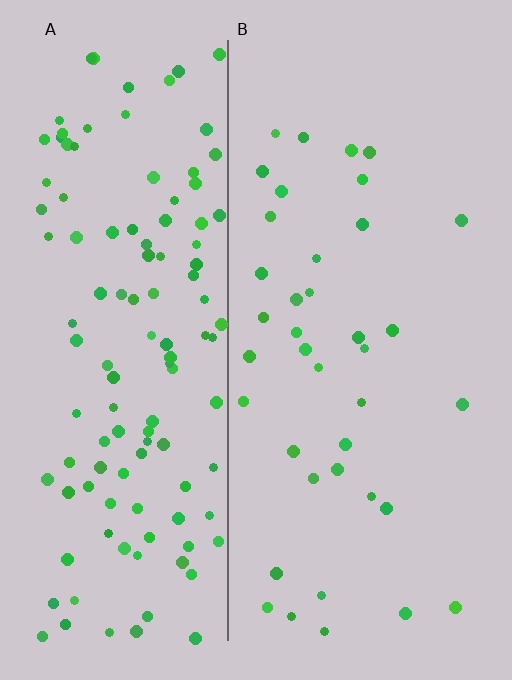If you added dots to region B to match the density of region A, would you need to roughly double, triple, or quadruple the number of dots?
Approximately triple.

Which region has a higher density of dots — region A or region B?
A (the left).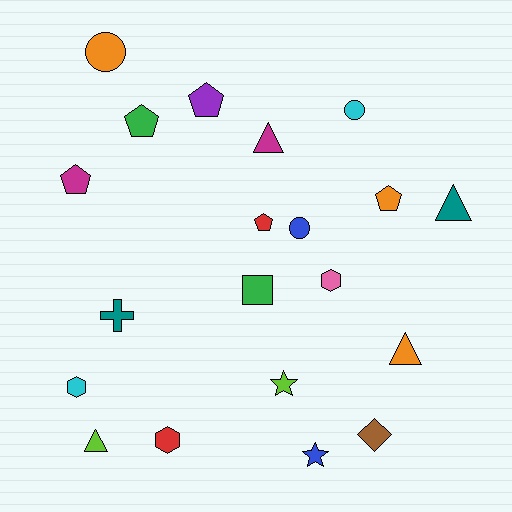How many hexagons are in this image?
There are 3 hexagons.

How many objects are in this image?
There are 20 objects.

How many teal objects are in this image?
There are 2 teal objects.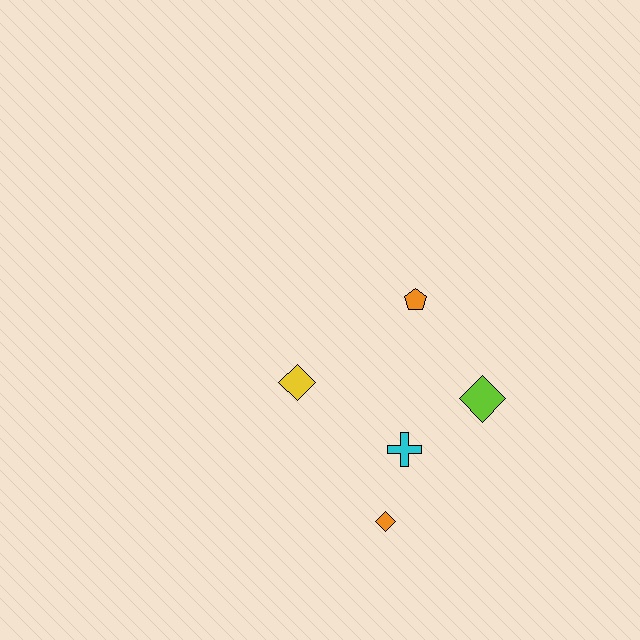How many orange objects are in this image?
There are 2 orange objects.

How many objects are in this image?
There are 5 objects.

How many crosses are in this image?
There is 1 cross.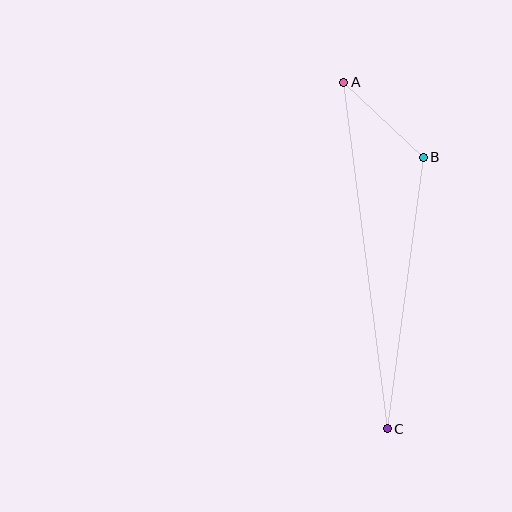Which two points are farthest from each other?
Points A and C are farthest from each other.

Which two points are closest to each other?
Points A and B are closest to each other.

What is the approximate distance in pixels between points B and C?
The distance between B and C is approximately 274 pixels.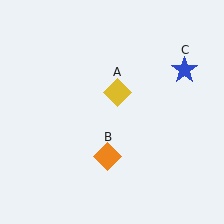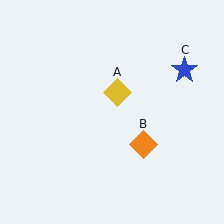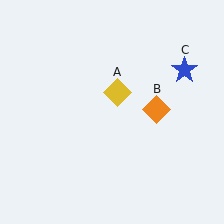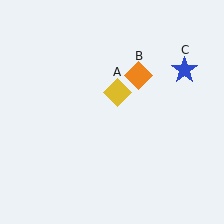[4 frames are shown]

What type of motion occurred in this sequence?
The orange diamond (object B) rotated counterclockwise around the center of the scene.